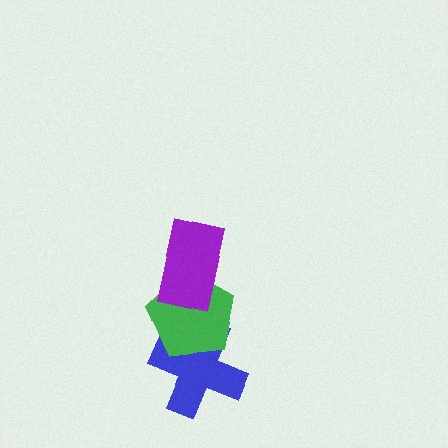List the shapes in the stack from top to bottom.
From top to bottom: the purple rectangle, the green pentagon, the blue cross.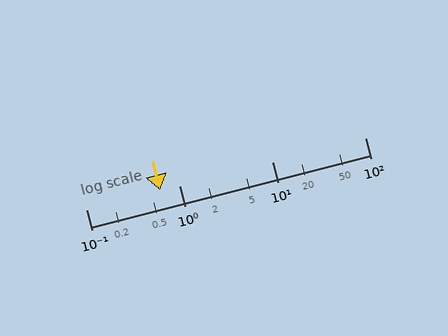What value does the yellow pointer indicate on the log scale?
The pointer indicates approximately 0.62.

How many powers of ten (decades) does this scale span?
The scale spans 3 decades, from 0.1 to 100.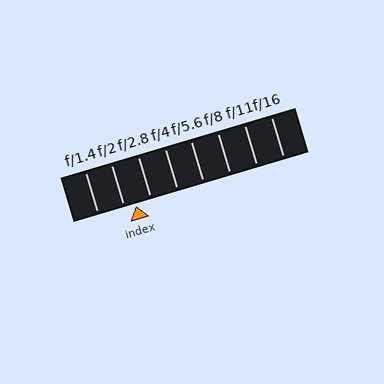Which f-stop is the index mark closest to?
The index mark is closest to f/2.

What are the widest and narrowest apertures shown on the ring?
The widest aperture shown is f/1.4 and the narrowest is f/16.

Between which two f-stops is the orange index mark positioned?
The index mark is between f/2 and f/2.8.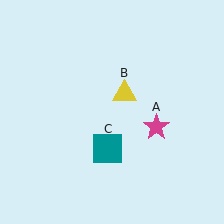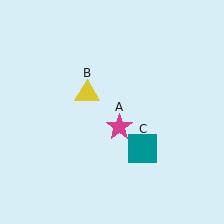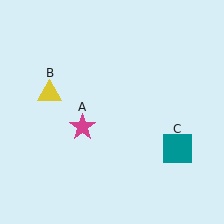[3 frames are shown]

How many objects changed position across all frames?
3 objects changed position: magenta star (object A), yellow triangle (object B), teal square (object C).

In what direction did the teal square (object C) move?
The teal square (object C) moved right.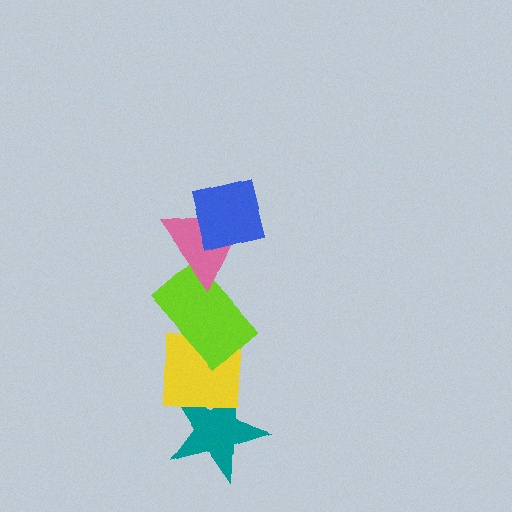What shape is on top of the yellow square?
The lime rectangle is on top of the yellow square.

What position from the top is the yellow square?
The yellow square is 4th from the top.